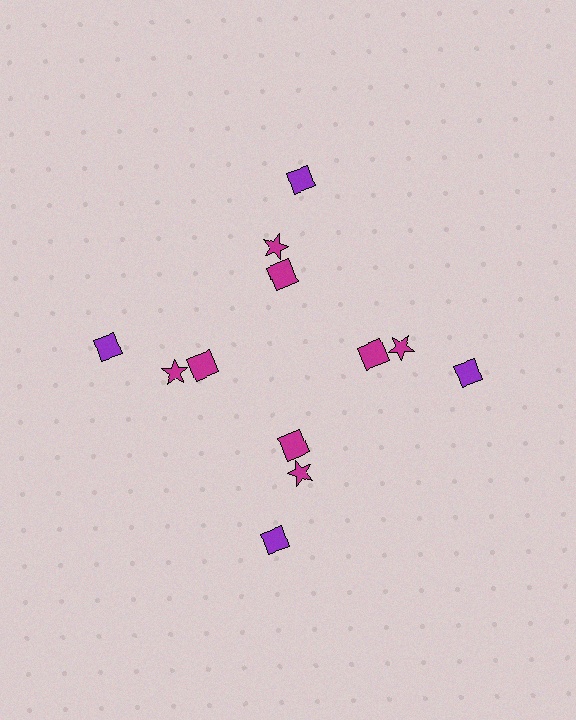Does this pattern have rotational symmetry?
Yes, this pattern has 4-fold rotational symmetry. It looks the same after rotating 90 degrees around the center.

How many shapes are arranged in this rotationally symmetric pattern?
There are 12 shapes, arranged in 4 groups of 3.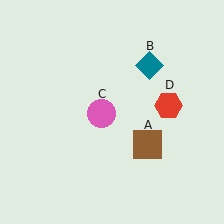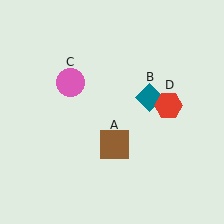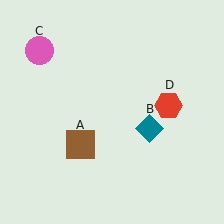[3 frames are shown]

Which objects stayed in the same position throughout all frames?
Red hexagon (object D) remained stationary.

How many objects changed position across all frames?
3 objects changed position: brown square (object A), teal diamond (object B), pink circle (object C).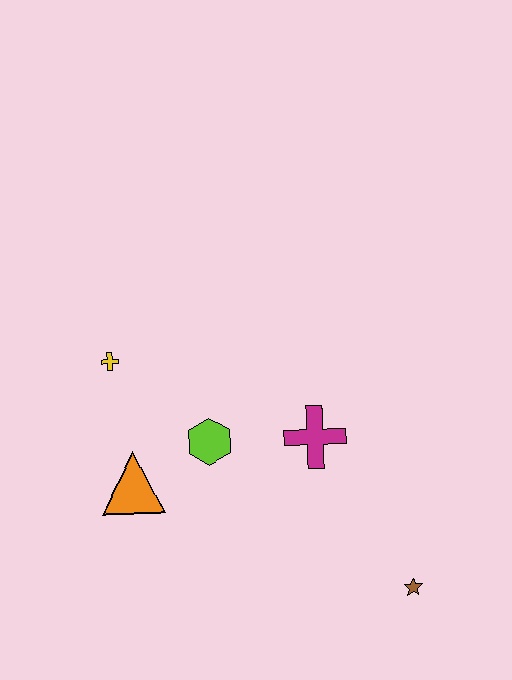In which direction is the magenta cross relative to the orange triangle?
The magenta cross is to the right of the orange triangle.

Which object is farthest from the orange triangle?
The brown star is farthest from the orange triangle.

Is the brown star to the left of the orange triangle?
No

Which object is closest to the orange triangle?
The lime hexagon is closest to the orange triangle.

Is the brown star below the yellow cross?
Yes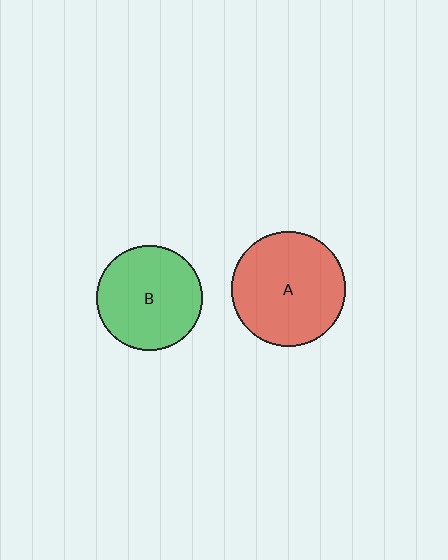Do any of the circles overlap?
No, none of the circles overlap.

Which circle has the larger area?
Circle A (red).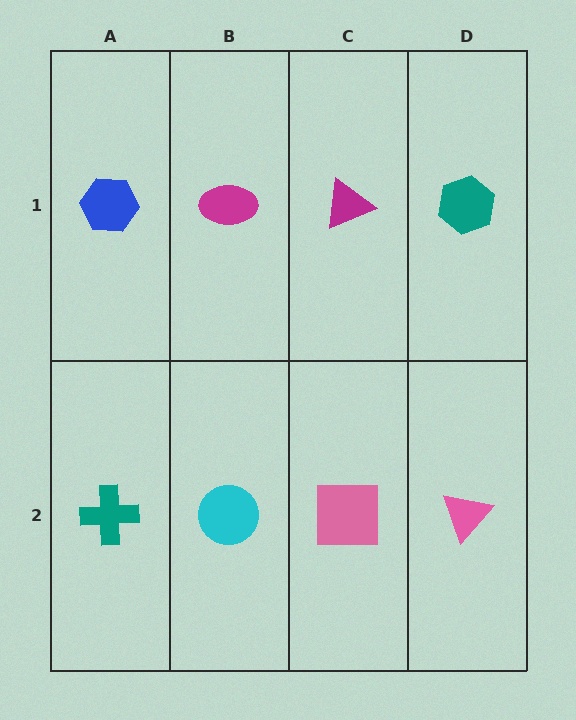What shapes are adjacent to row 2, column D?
A teal hexagon (row 1, column D), a pink square (row 2, column C).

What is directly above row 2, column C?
A magenta triangle.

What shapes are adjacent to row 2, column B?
A magenta ellipse (row 1, column B), a teal cross (row 2, column A), a pink square (row 2, column C).